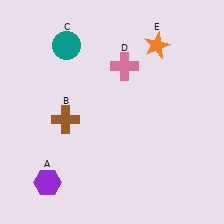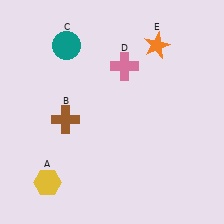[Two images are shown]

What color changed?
The hexagon (A) changed from purple in Image 1 to yellow in Image 2.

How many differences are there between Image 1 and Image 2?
There is 1 difference between the two images.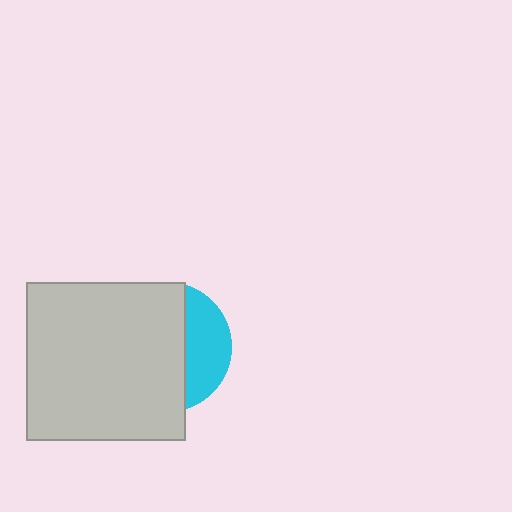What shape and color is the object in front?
The object in front is a light gray square.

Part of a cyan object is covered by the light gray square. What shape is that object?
It is a circle.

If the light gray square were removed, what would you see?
You would see the complete cyan circle.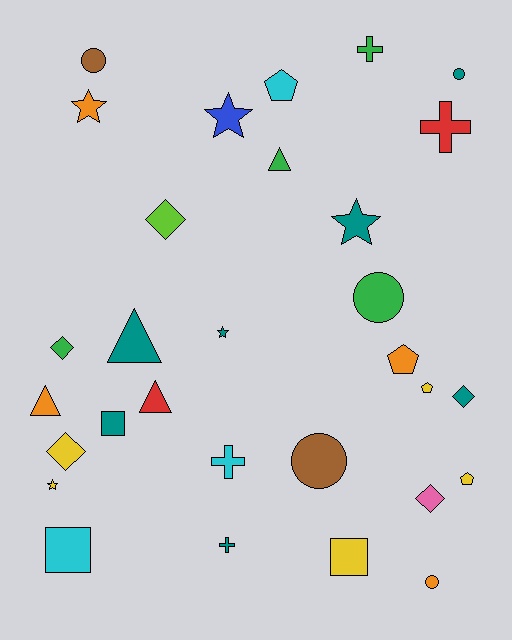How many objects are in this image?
There are 30 objects.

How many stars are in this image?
There are 5 stars.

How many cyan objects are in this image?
There are 3 cyan objects.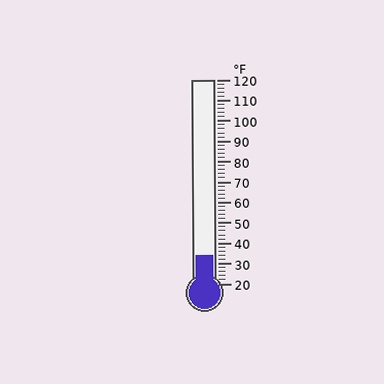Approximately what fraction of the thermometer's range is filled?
The thermometer is filled to approximately 15% of its range.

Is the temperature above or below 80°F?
The temperature is below 80°F.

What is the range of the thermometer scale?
The thermometer scale ranges from 20°F to 120°F.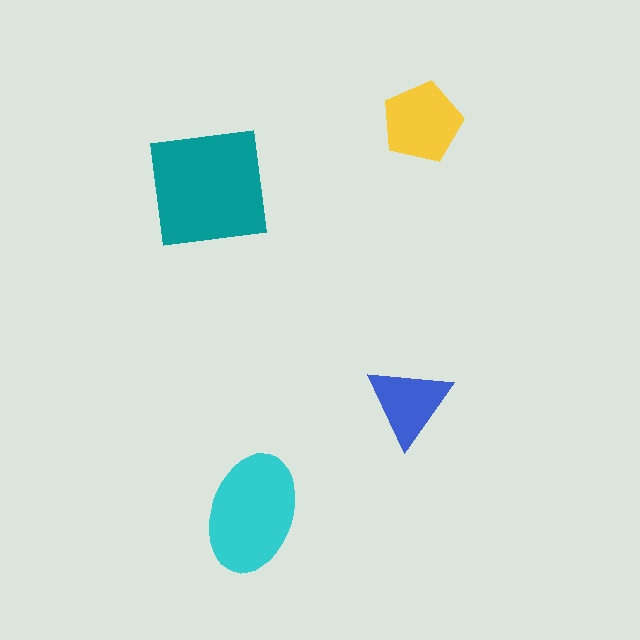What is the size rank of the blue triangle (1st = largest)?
4th.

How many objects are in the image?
There are 4 objects in the image.